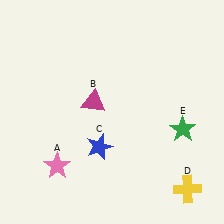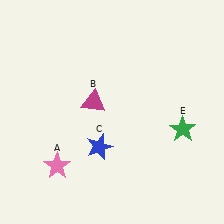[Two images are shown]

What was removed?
The yellow cross (D) was removed in Image 2.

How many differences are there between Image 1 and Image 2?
There is 1 difference between the two images.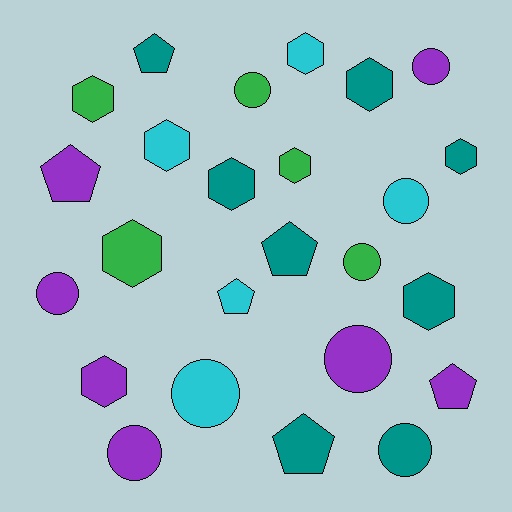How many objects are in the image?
There are 25 objects.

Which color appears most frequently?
Teal, with 8 objects.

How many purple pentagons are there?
There are 2 purple pentagons.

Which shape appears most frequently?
Hexagon, with 10 objects.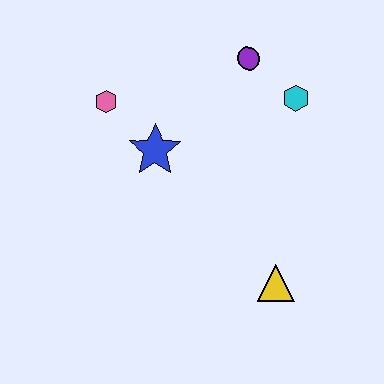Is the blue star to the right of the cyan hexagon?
No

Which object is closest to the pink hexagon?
The blue star is closest to the pink hexagon.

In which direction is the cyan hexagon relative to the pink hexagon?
The cyan hexagon is to the right of the pink hexagon.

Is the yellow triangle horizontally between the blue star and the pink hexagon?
No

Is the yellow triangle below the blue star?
Yes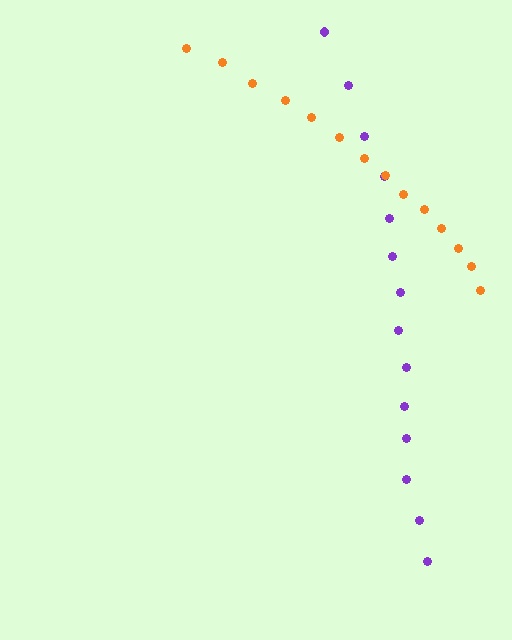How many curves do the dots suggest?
There are 2 distinct paths.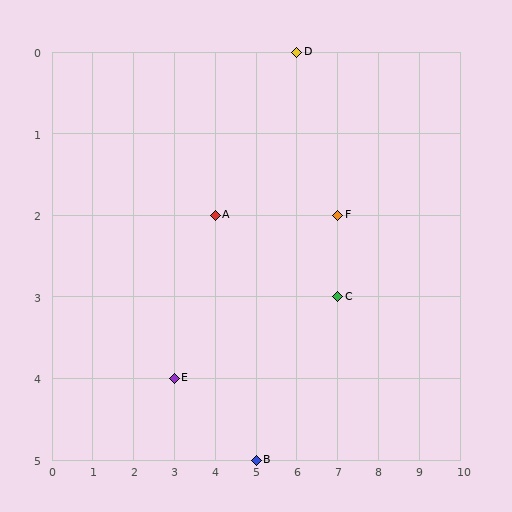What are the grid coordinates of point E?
Point E is at grid coordinates (3, 4).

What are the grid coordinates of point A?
Point A is at grid coordinates (4, 2).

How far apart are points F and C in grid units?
Points F and C are 1 row apart.